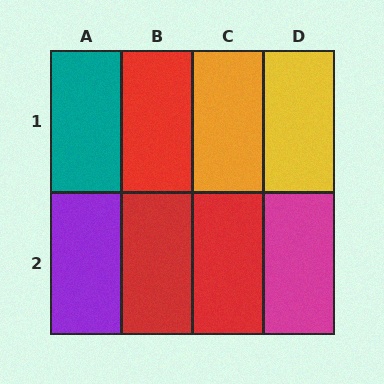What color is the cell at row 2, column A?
Purple.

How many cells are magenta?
1 cell is magenta.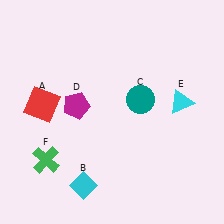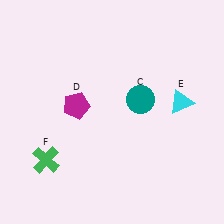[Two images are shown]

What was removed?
The cyan diamond (B), the red square (A) were removed in Image 2.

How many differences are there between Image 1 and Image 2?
There are 2 differences between the two images.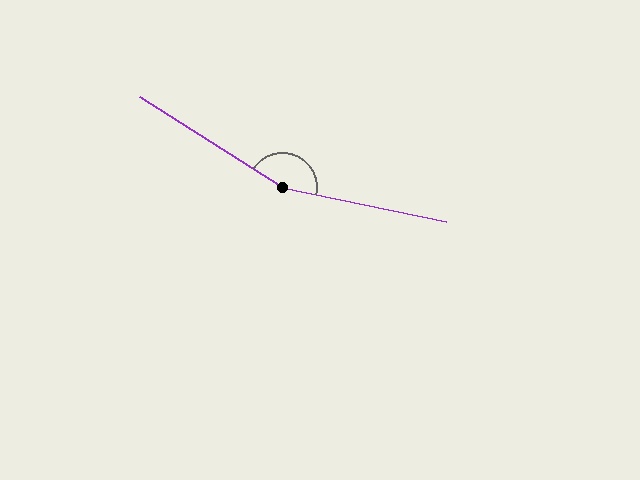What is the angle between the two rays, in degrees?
Approximately 160 degrees.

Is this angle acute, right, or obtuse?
It is obtuse.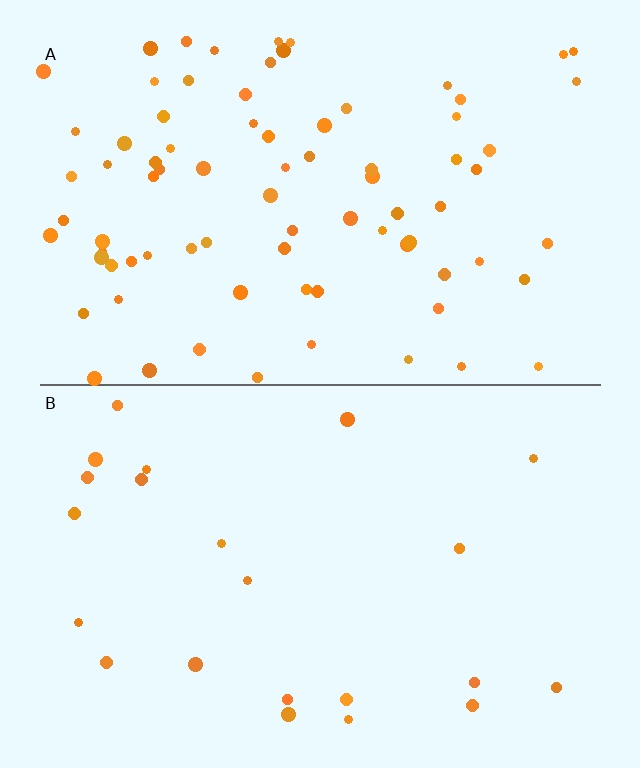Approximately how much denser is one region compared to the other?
Approximately 3.6× — region A over region B.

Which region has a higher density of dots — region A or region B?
A (the top).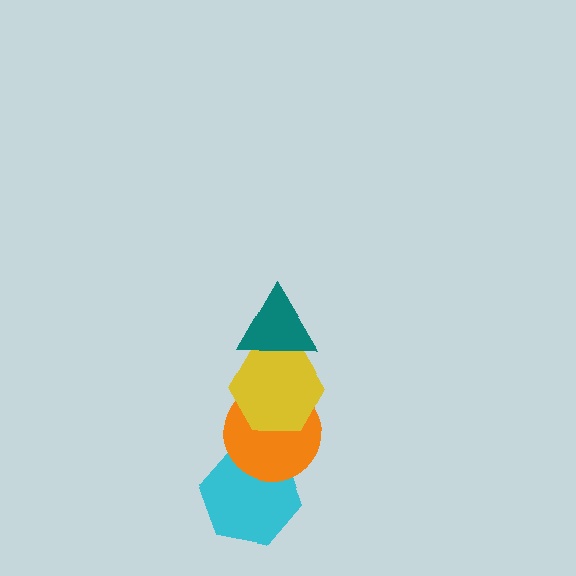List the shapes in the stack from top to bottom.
From top to bottom: the teal triangle, the yellow hexagon, the orange circle, the cyan hexagon.